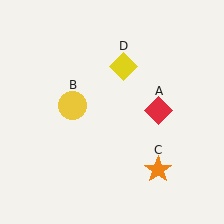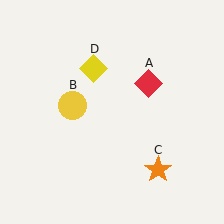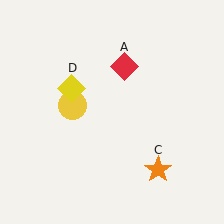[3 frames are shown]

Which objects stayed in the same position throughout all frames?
Yellow circle (object B) and orange star (object C) remained stationary.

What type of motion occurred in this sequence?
The red diamond (object A), yellow diamond (object D) rotated counterclockwise around the center of the scene.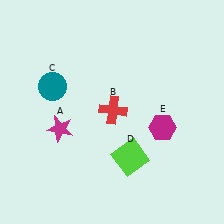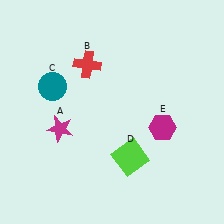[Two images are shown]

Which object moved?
The red cross (B) moved up.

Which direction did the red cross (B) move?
The red cross (B) moved up.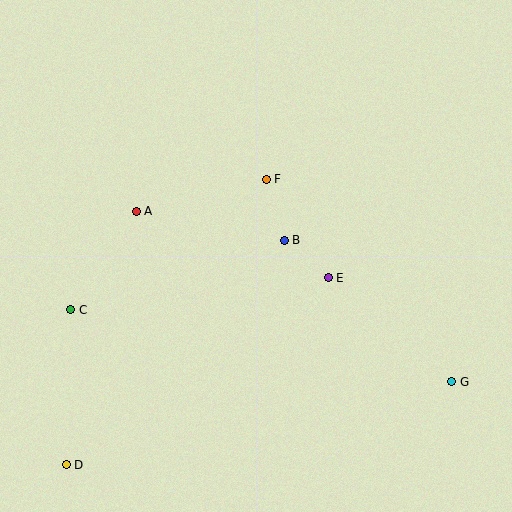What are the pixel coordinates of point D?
Point D is at (66, 465).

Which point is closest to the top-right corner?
Point F is closest to the top-right corner.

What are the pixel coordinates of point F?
Point F is at (266, 179).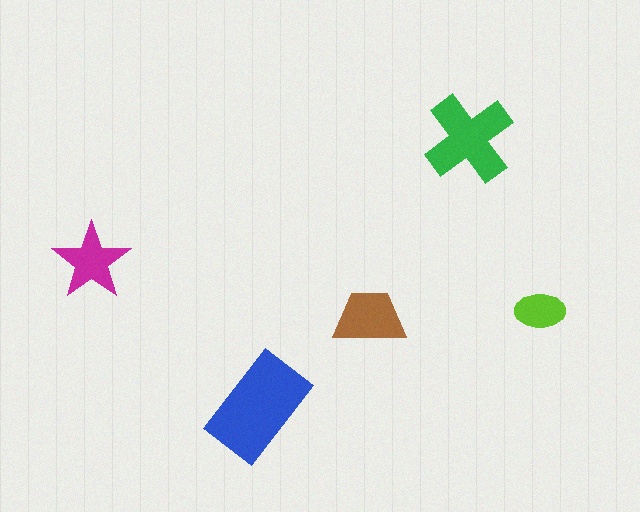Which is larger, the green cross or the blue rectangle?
The blue rectangle.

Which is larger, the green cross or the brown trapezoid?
The green cross.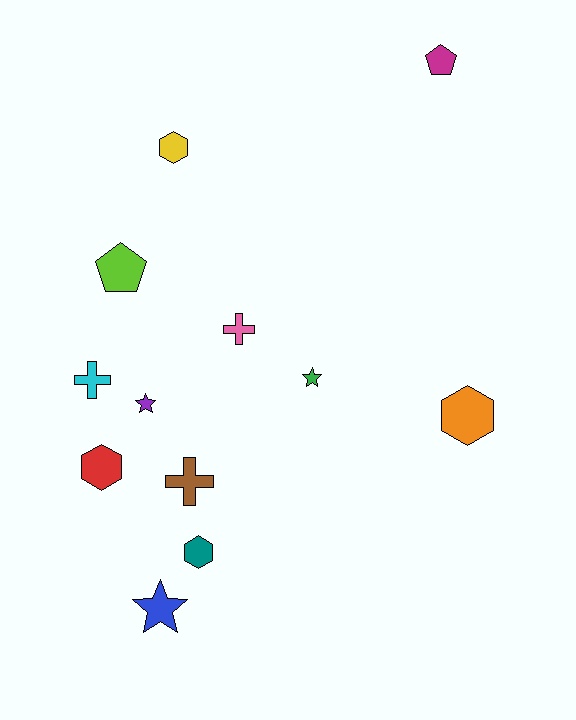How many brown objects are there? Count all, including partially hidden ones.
There is 1 brown object.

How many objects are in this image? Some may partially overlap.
There are 12 objects.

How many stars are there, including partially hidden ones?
There are 3 stars.